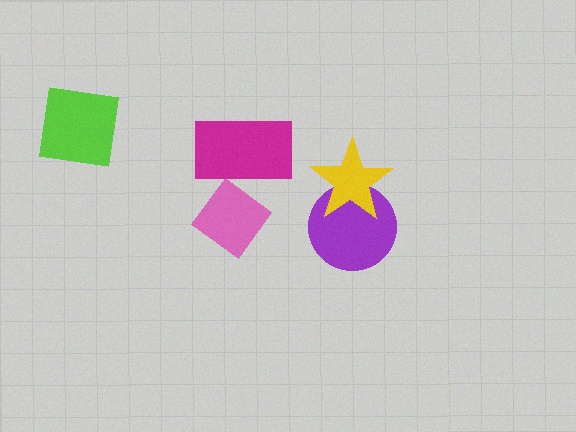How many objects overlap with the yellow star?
1 object overlaps with the yellow star.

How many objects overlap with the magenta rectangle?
0 objects overlap with the magenta rectangle.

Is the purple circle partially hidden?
Yes, it is partially covered by another shape.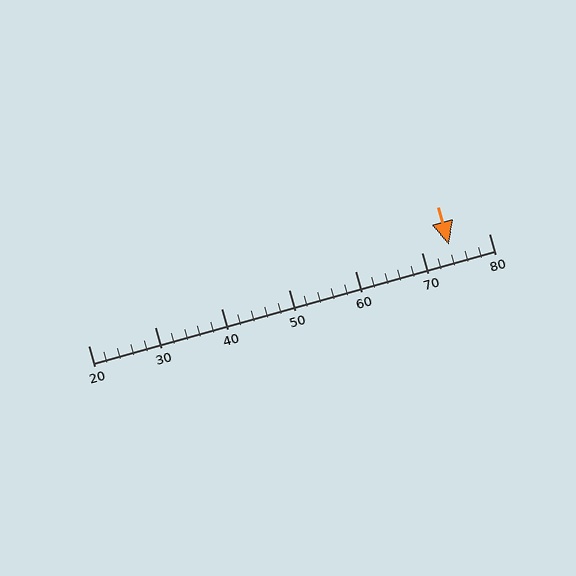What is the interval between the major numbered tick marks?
The major tick marks are spaced 10 units apart.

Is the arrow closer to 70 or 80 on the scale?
The arrow is closer to 70.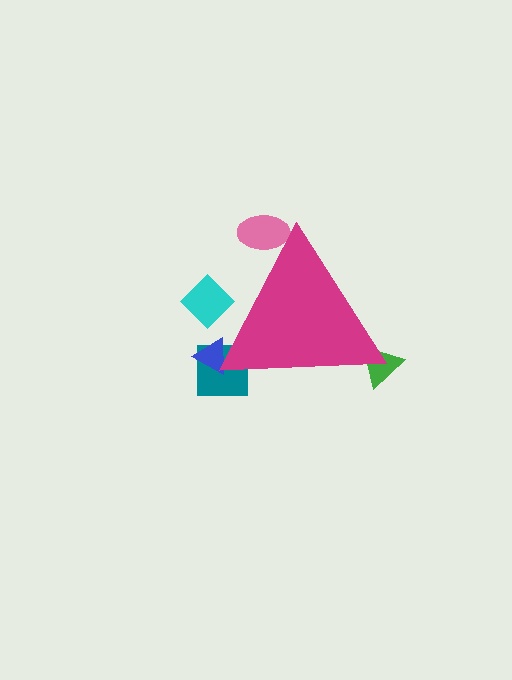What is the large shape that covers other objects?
A magenta triangle.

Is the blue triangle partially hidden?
Yes, the blue triangle is partially hidden behind the magenta triangle.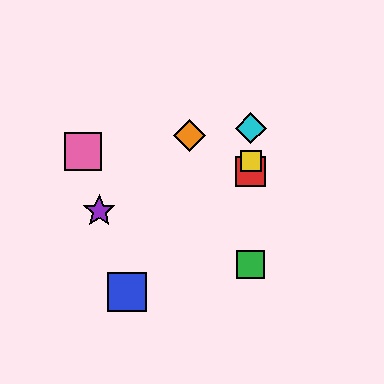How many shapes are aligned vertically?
4 shapes (the red square, the green square, the yellow square, the cyan diamond) are aligned vertically.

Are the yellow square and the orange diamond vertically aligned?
No, the yellow square is at x≈251 and the orange diamond is at x≈190.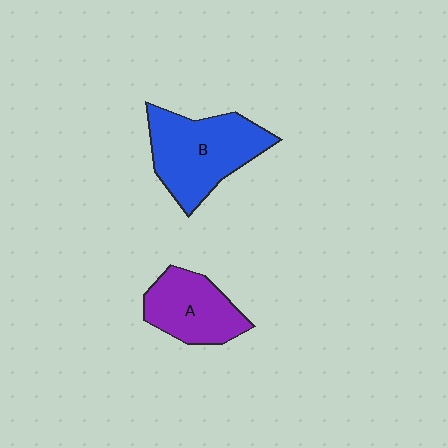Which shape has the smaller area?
Shape A (purple).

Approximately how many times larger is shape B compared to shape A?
Approximately 1.4 times.